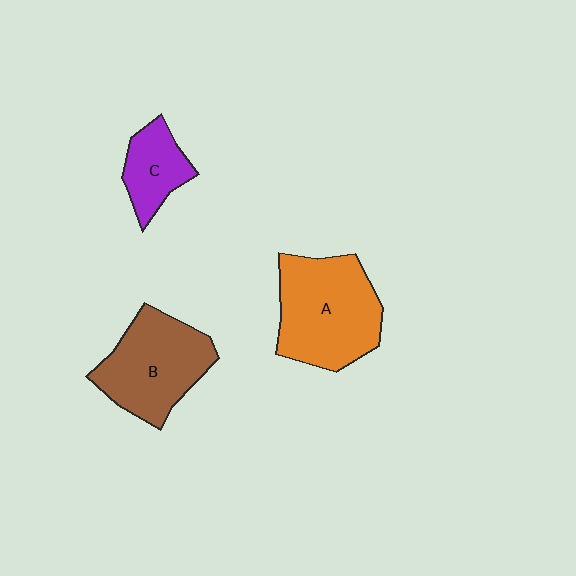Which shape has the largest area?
Shape A (orange).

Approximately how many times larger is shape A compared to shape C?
Approximately 2.2 times.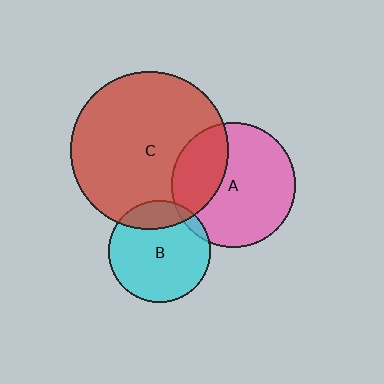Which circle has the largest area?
Circle C (red).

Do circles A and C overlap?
Yes.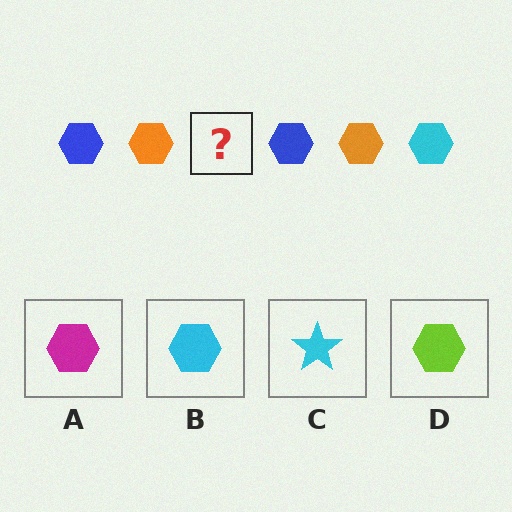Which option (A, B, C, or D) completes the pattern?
B.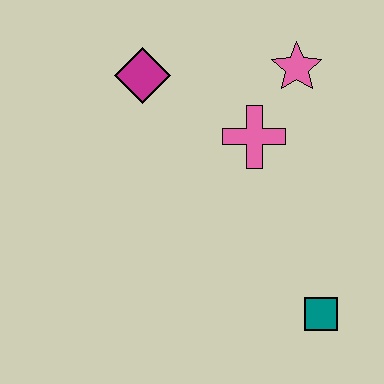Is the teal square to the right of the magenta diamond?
Yes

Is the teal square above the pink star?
No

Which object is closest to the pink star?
The pink cross is closest to the pink star.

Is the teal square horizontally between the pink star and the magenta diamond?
No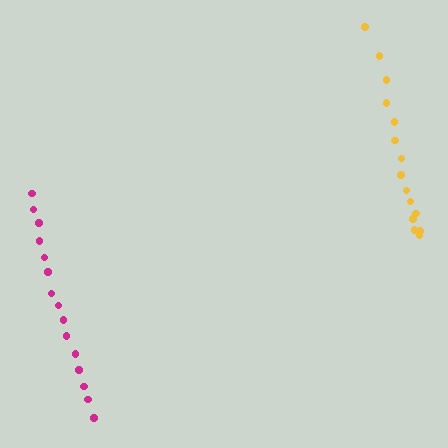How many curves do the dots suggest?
There are 2 distinct paths.